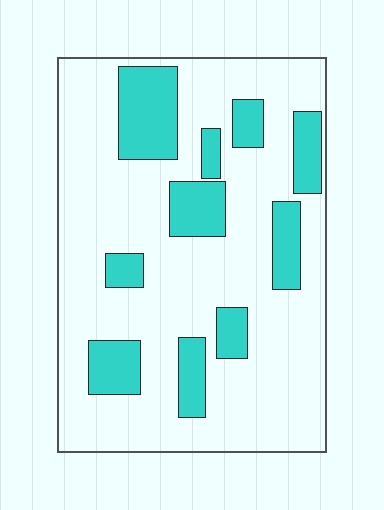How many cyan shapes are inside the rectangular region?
10.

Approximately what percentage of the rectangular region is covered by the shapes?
Approximately 25%.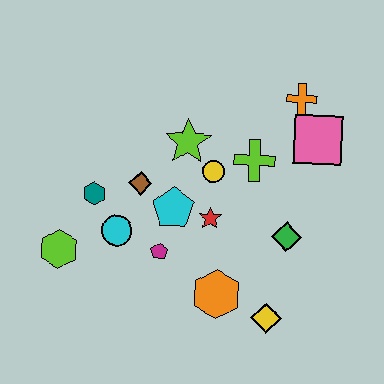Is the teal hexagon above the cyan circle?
Yes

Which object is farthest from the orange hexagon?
The orange cross is farthest from the orange hexagon.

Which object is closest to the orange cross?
The pink square is closest to the orange cross.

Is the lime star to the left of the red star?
Yes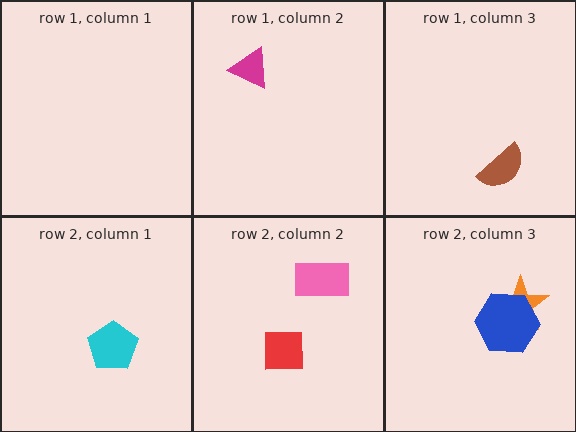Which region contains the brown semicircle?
The row 1, column 3 region.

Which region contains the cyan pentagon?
The row 2, column 1 region.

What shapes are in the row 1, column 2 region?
The magenta triangle.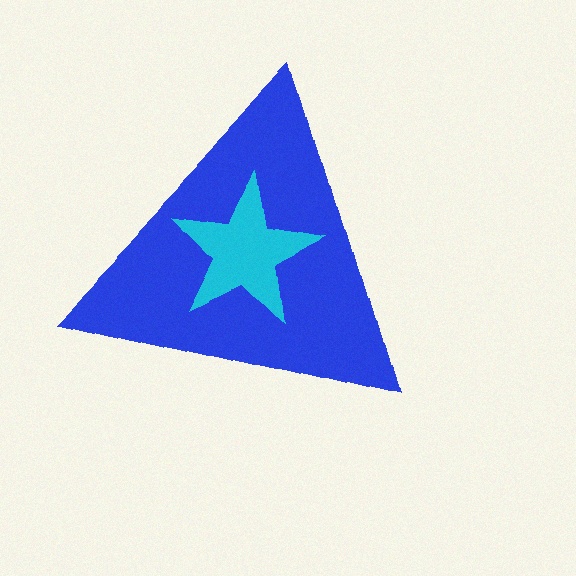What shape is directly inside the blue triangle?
The cyan star.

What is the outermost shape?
The blue triangle.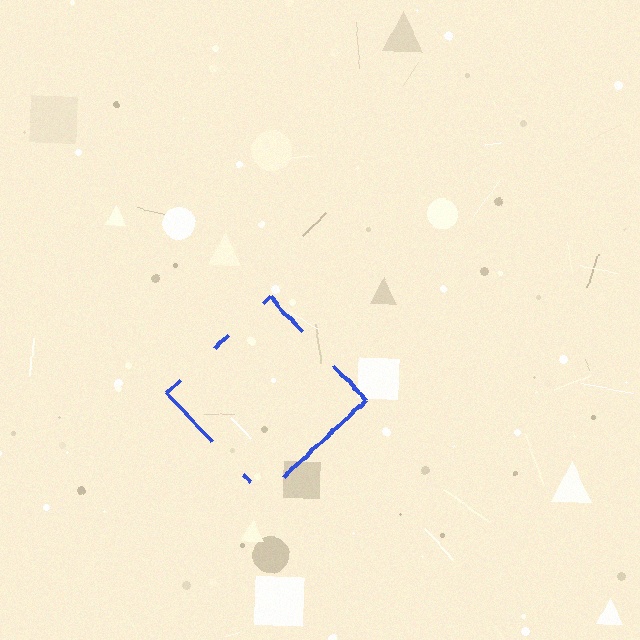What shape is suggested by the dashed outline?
The dashed outline suggests a diamond.